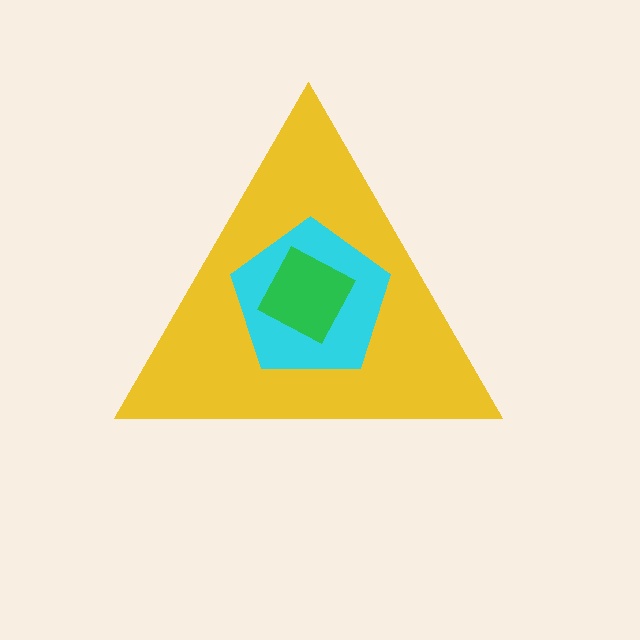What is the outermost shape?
The yellow triangle.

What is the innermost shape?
The green diamond.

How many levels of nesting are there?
3.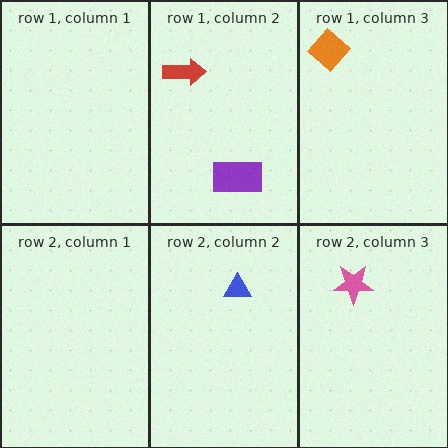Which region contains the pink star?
The row 2, column 3 region.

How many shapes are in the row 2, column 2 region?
1.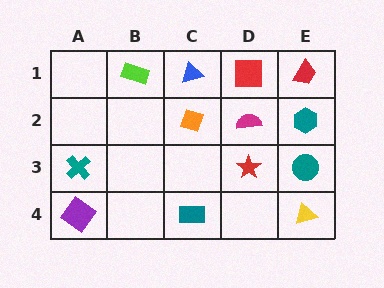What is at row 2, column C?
An orange diamond.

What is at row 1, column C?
A blue triangle.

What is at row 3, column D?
A red star.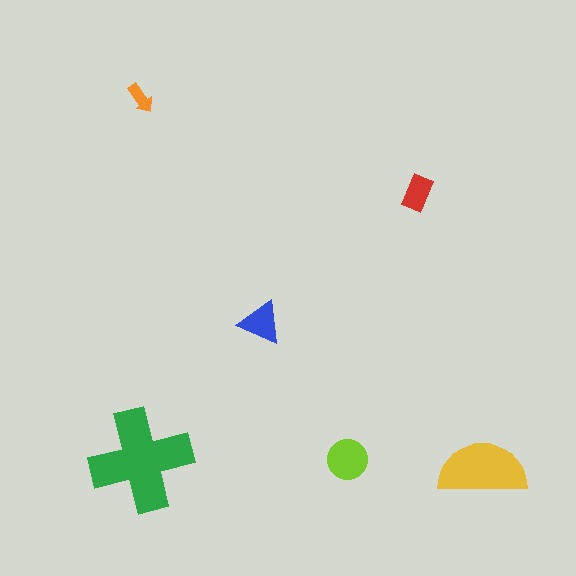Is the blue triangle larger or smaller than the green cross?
Smaller.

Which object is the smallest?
The orange arrow.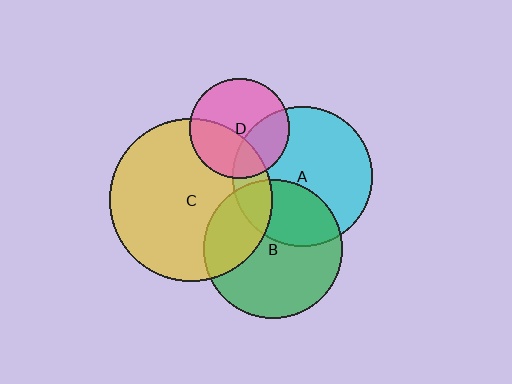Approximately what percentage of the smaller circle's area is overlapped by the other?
Approximately 30%.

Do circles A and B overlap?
Yes.